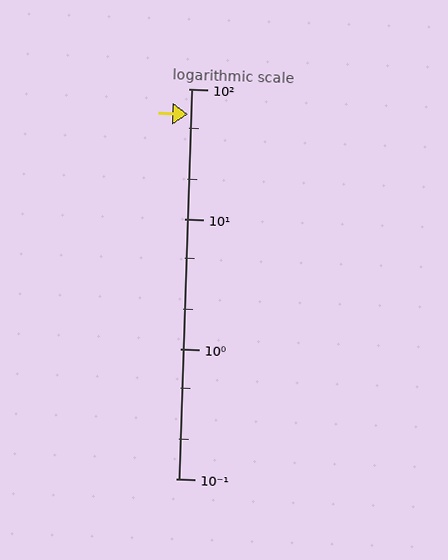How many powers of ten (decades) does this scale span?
The scale spans 3 decades, from 0.1 to 100.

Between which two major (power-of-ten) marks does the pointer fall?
The pointer is between 10 and 100.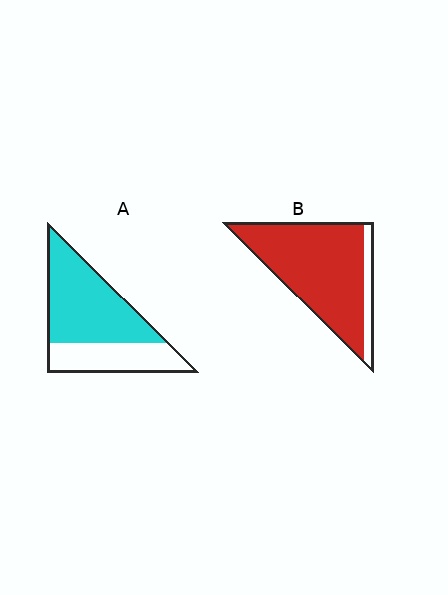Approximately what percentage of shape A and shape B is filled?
A is approximately 65% and B is approximately 85%.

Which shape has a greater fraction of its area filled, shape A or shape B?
Shape B.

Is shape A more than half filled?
Yes.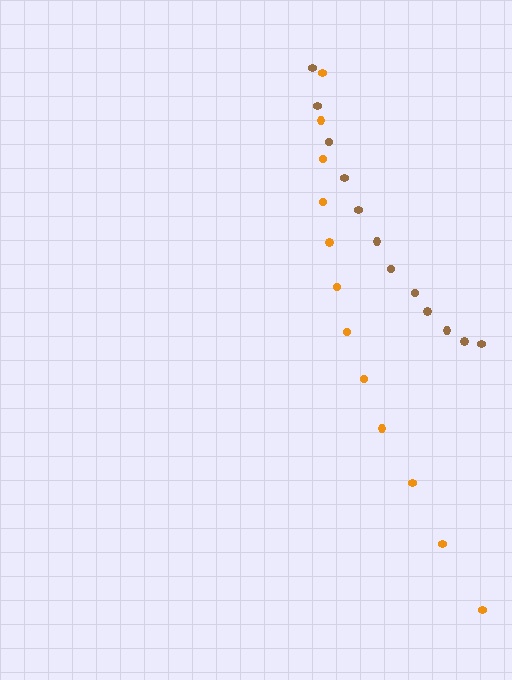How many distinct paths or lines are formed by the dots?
There are 2 distinct paths.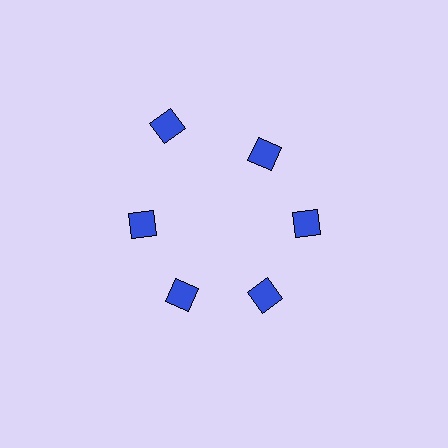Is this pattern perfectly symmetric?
No. The 6 blue squares are arranged in a ring, but one element near the 11 o'clock position is pushed outward from the center, breaking the 6-fold rotational symmetry.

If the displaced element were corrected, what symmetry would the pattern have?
It would have 6-fold rotational symmetry — the pattern would map onto itself every 60 degrees.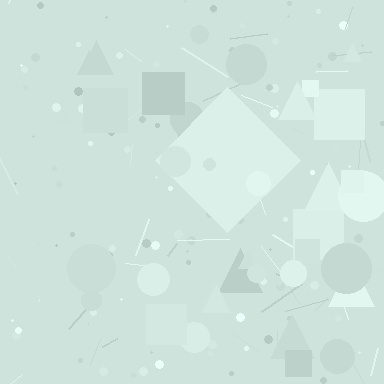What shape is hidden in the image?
A diamond is hidden in the image.